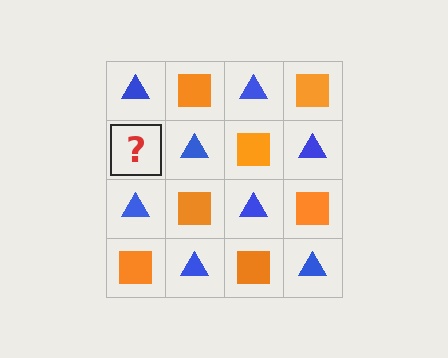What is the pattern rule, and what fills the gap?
The rule is that it alternates blue triangle and orange square in a checkerboard pattern. The gap should be filled with an orange square.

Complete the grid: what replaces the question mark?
The question mark should be replaced with an orange square.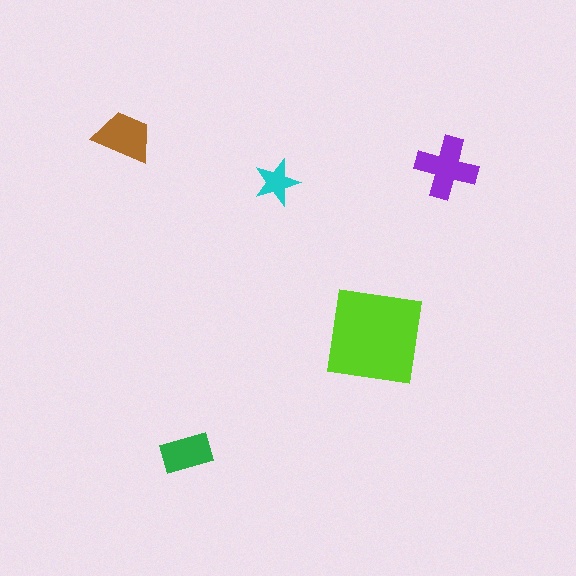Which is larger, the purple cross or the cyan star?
The purple cross.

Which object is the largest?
The lime square.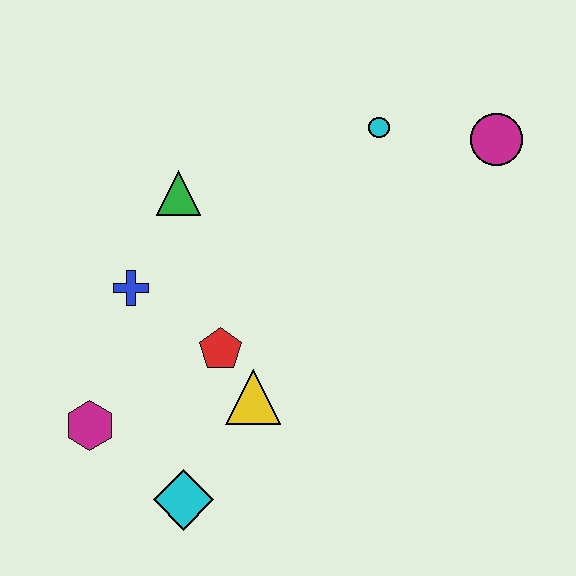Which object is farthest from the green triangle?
The magenta circle is farthest from the green triangle.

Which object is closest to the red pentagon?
The yellow triangle is closest to the red pentagon.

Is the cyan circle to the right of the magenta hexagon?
Yes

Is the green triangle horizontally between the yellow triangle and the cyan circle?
No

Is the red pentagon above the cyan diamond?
Yes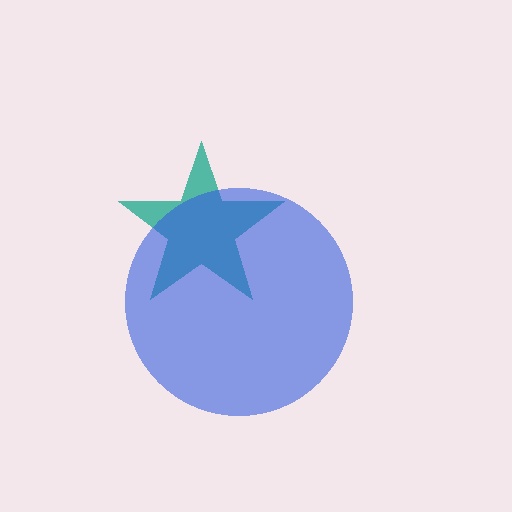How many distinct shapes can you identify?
There are 2 distinct shapes: a teal star, a blue circle.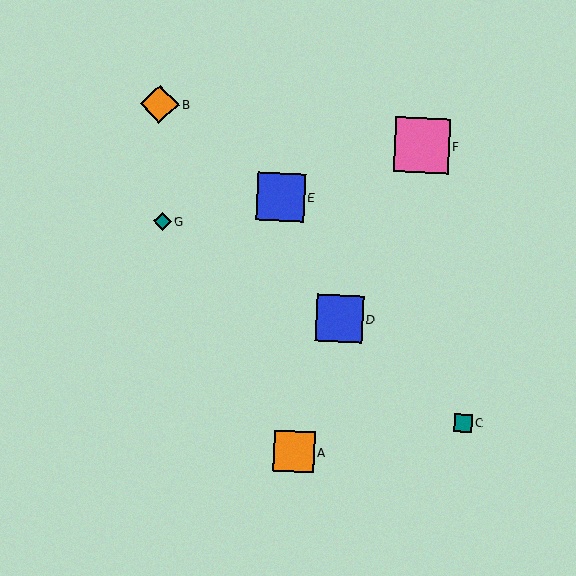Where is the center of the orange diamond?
The center of the orange diamond is at (159, 104).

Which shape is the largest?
The pink square (labeled F) is the largest.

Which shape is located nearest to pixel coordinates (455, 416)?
The teal square (labeled C) at (463, 423) is nearest to that location.